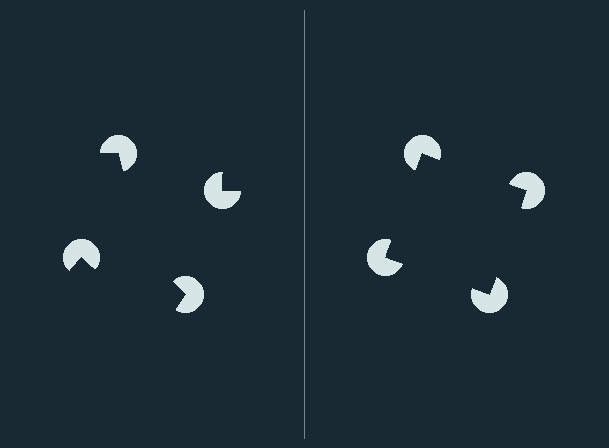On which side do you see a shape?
An illusory square appears on the right side. On the left side the wedge cuts are rotated, so no coherent shape forms.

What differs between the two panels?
The pac-man discs are positioned identically on both sides; only the wedge orientations differ. On the right they align to a square; on the left they are misaligned.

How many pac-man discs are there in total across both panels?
8 — 4 on each side.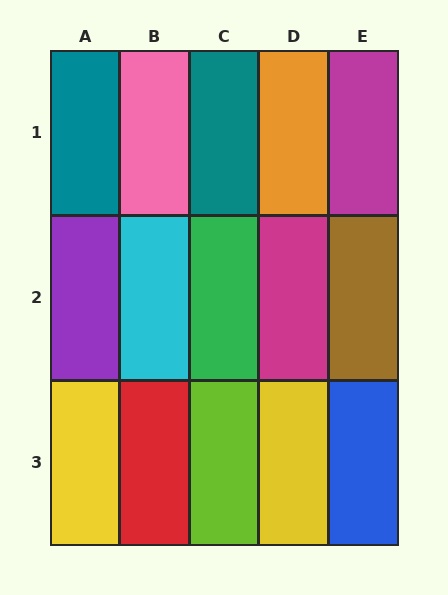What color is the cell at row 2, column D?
Magenta.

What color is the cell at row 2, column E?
Brown.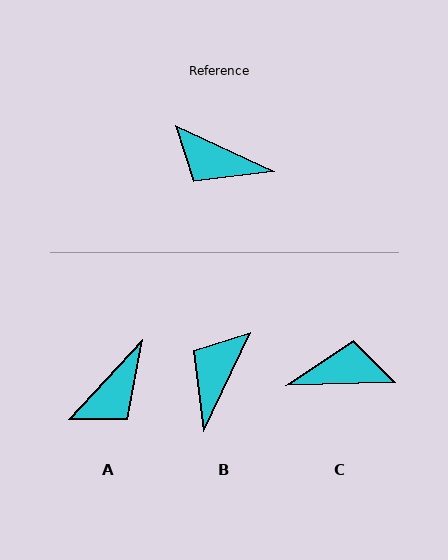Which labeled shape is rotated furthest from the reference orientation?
C, about 154 degrees away.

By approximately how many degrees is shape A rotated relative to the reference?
Approximately 72 degrees counter-clockwise.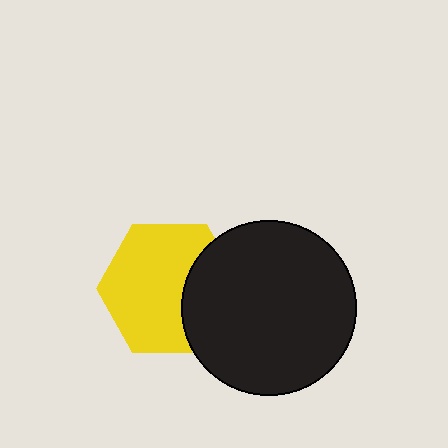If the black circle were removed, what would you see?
You would see the complete yellow hexagon.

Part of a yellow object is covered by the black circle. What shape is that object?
It is a hexagon.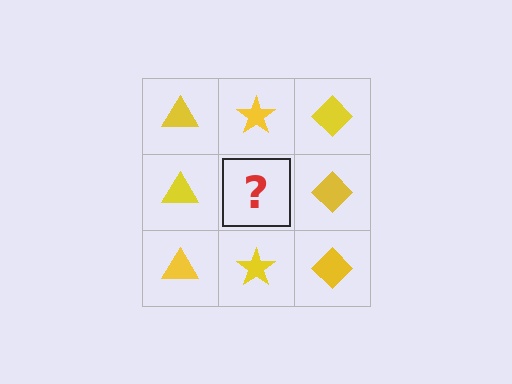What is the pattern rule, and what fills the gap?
The rule is that each column has a consistent shape. The gap should be filled with a yellow star.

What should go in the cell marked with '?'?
The missing cell should contain a yellow star.